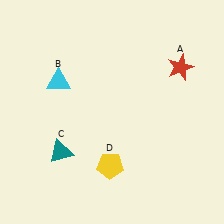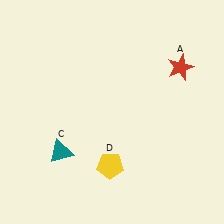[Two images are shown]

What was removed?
The cyan triangle (B) was removed in Image 2.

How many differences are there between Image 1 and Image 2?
There is 1 difference between the two images.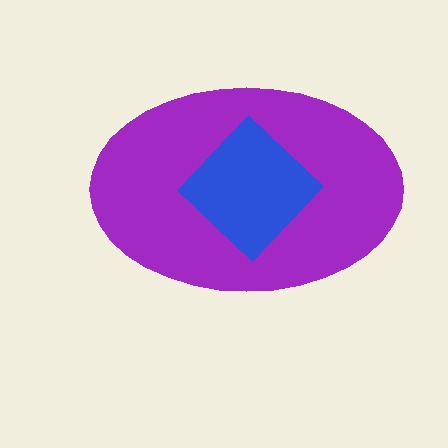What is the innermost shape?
The blue diamond.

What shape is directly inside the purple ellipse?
The blue diamond.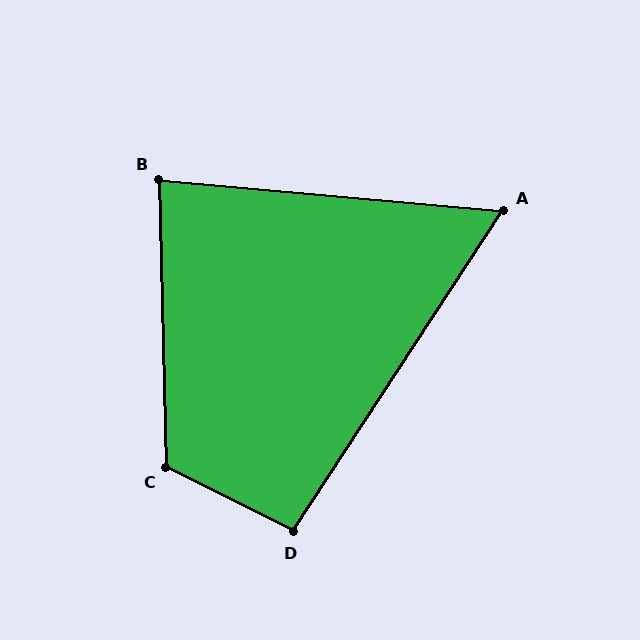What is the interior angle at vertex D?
Approximately 96 degrees (obtuse).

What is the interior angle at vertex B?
Approximately 84 degrees (acute).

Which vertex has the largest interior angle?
C, at approximately 118 degrees.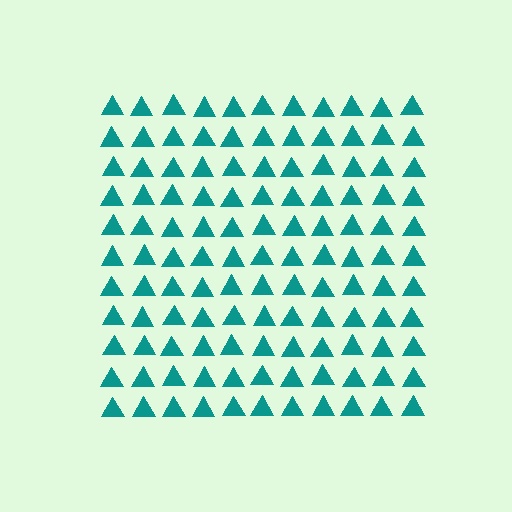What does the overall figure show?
The overall figure shows a square.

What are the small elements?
The small elements are triangles.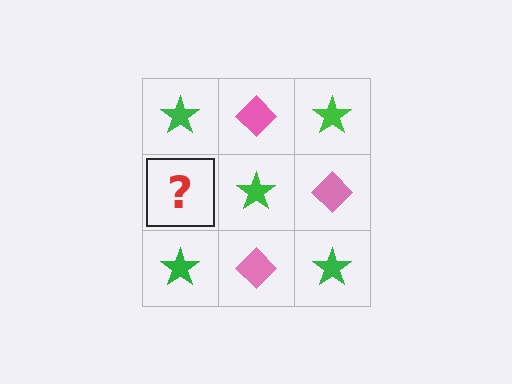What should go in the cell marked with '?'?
The missing cell should contain a pink diamond.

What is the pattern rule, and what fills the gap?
The rule is that it alternates green star and pink diamond in a checkerboard pattern. The gap should be filled with a pink diamond.